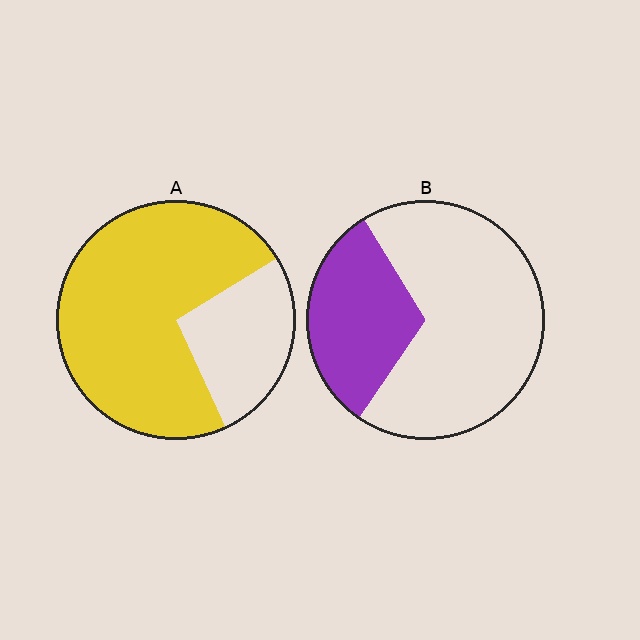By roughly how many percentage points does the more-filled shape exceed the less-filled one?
By roughly 40 percentage points (A over B).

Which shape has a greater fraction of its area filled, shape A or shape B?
Shape A.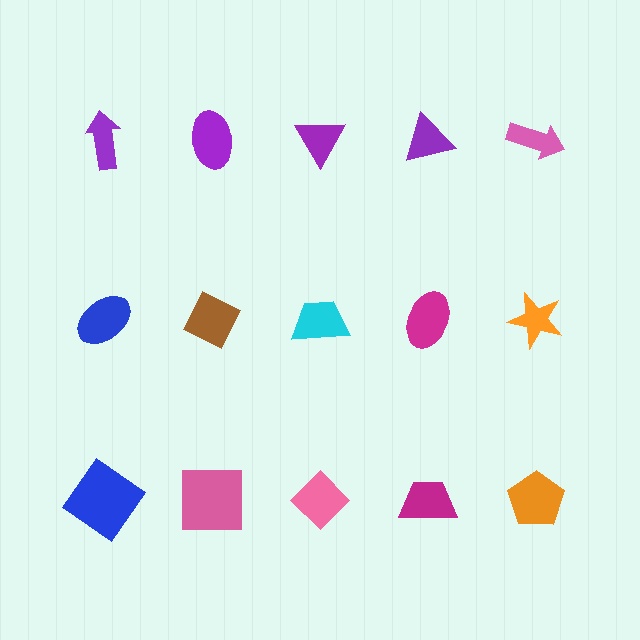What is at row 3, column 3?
A pink diamond.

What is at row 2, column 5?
An orange star.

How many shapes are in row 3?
5 shapes.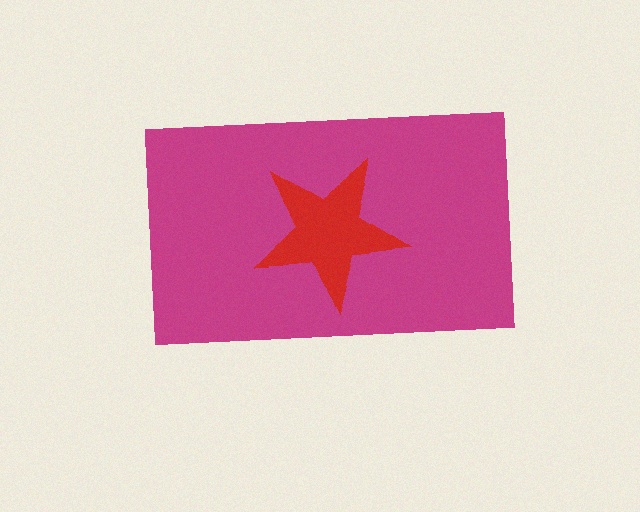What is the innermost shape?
The red star.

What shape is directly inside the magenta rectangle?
The red star.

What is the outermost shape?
The magenta rectangle.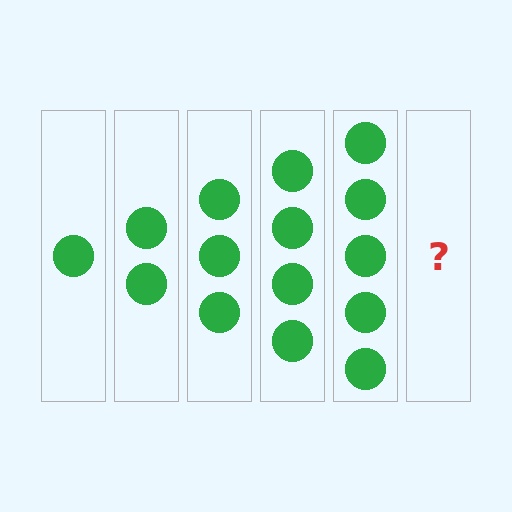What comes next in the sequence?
The next element should be 6 circles.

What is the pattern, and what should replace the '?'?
The pattern is that each step adds one more circle. The '?' should be 6 circles.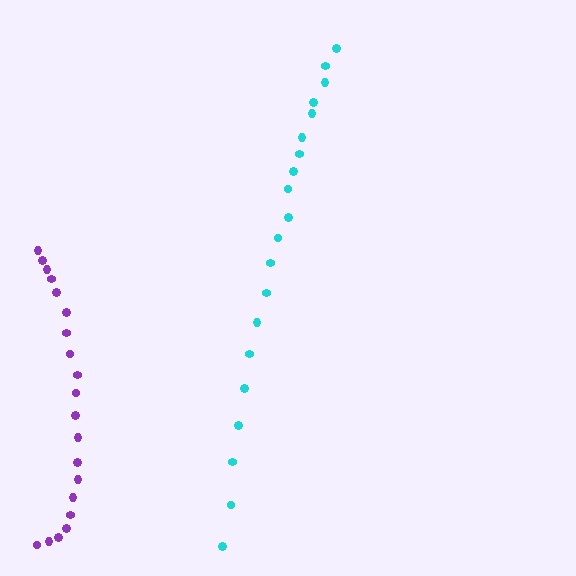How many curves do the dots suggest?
There are 2 distinct paths.